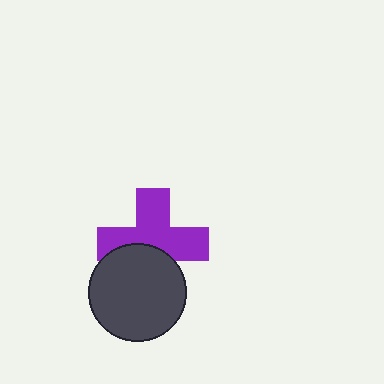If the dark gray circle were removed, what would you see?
You would see the complete purple cross.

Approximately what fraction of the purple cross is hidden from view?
Roughly 35% of the purple cross is hidden behind the dark gray circle.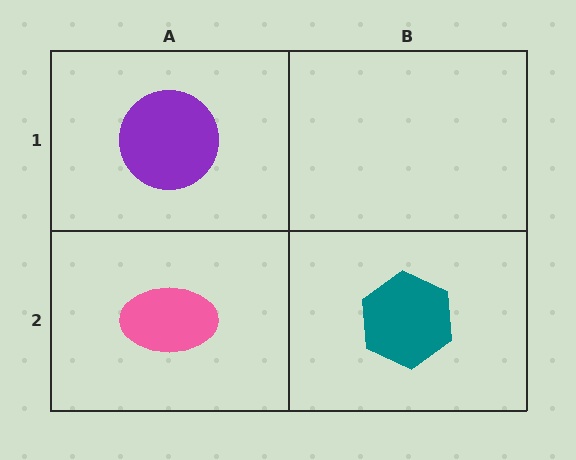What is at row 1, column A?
A purple circle.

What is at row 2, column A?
A pink ellipse.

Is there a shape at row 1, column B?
No, that cell is empty.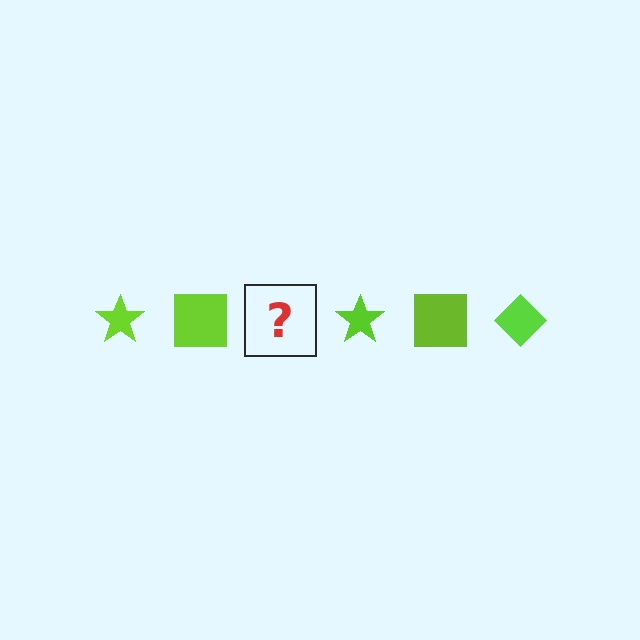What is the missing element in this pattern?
The missing element is a lime diamond.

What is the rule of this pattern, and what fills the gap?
The rule is that the pattern cycles through star, square, diamond shapes in lime. The gap should be filled with a lime diamond.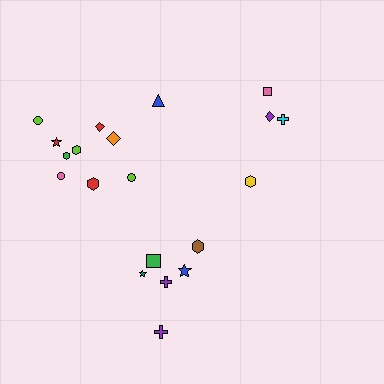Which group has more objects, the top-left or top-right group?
The top-left group.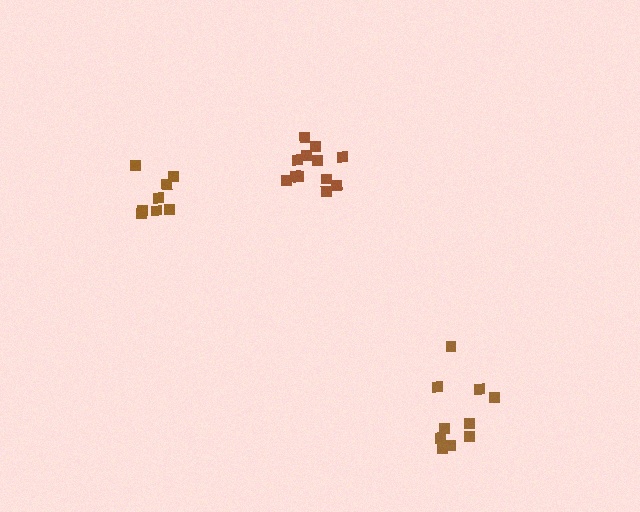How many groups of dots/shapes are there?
There are 3 groups.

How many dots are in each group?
Group 1: 8 dots, Group 2: 12 dots, Group 3: 10 dots (30 total).